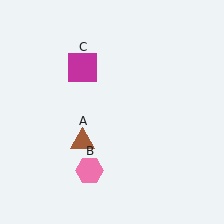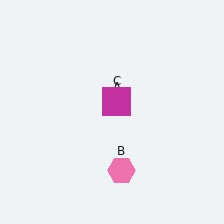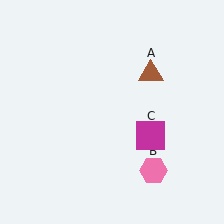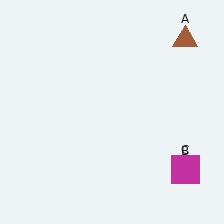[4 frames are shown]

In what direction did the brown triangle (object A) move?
The brown triangle (object A) moved up and to the right.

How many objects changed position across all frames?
3 objects changed position: brown triangle (object A), pink hexagon (object B), magenta square (object C).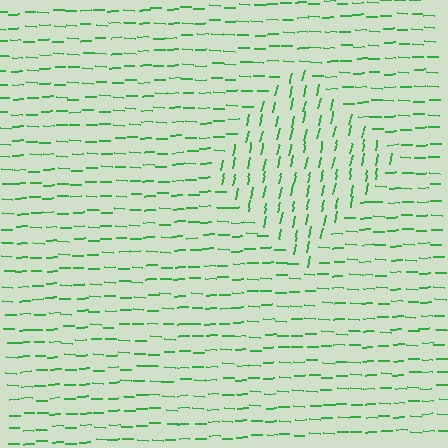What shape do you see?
I see a diamond.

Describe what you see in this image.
The image is filled with small green line segments. A diamond region in the image has lines oriented differently from the surrounding lines, creating a visible texture boundary.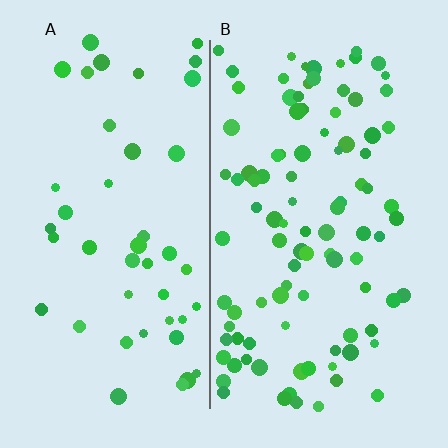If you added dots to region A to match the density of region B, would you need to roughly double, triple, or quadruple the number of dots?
Approximately double.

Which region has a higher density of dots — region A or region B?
B (the right).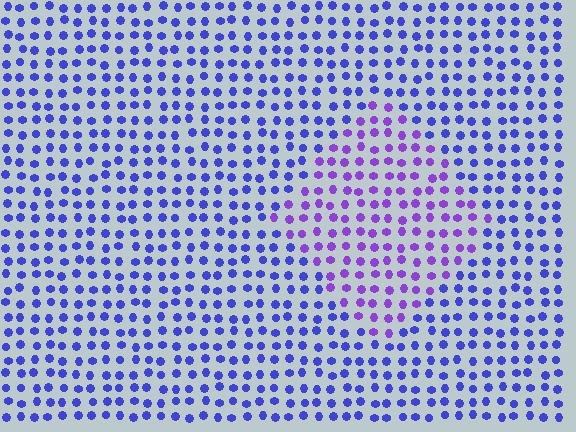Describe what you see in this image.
The image is filled with small blue elements in a uniform arrangement. A diamond-shaped region is visible where the elements are tinted to a slightly different hue, forming a subtle color boundary.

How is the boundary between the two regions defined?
The boundary is defined purely by a slight shift in hue (about 34 degrees). Spacing, size, and orientation are identical on both sides.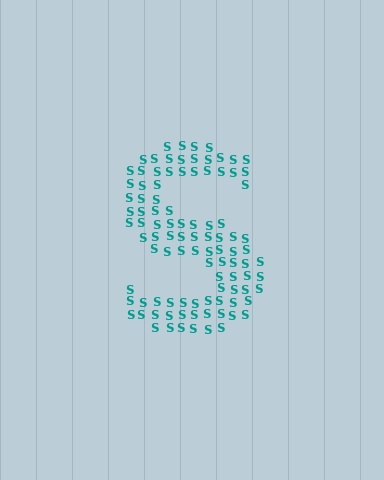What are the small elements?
The small elements are letter S's.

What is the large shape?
The large shape is the letter S.